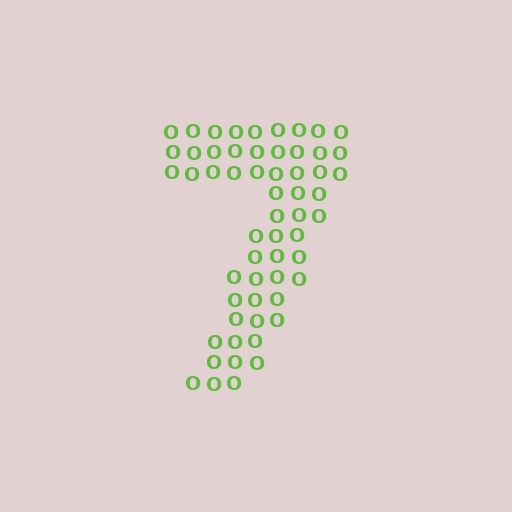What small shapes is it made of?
It is made of small letter O's.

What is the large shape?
The large shape is the digit 7.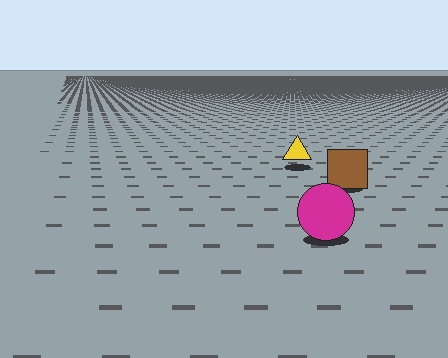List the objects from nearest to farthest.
From nearest to farthest: the magenta circle, the brown square, the yellow triangle.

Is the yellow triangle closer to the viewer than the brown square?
No. The brown square is closer — you can tell from the texture gradient: the ground texture is coarser near it.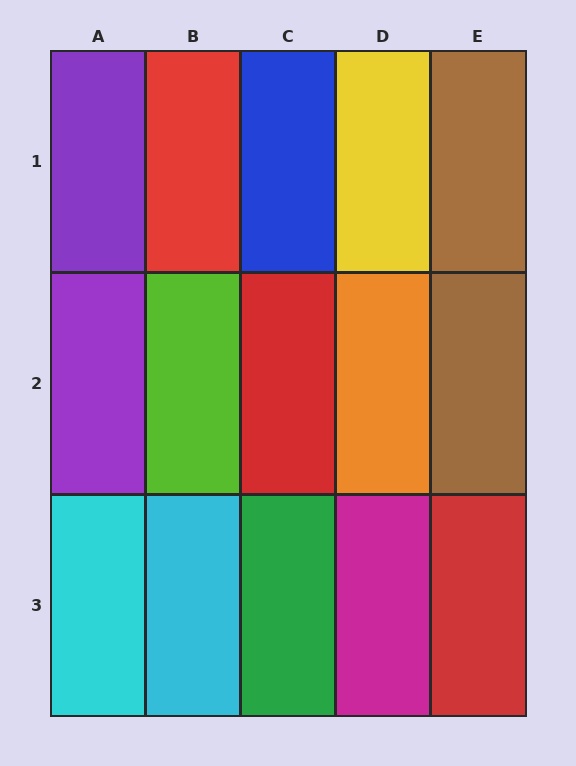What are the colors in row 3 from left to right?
Cyan, cyan, green, magenta, red.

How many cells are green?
1 cell is green.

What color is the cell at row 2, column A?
Purple.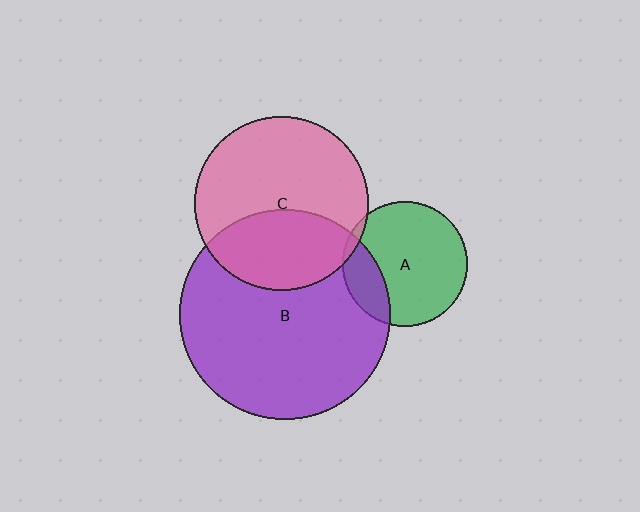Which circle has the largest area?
Circle B (purple).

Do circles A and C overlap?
Yes.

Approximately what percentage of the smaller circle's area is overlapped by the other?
Approximately 5%.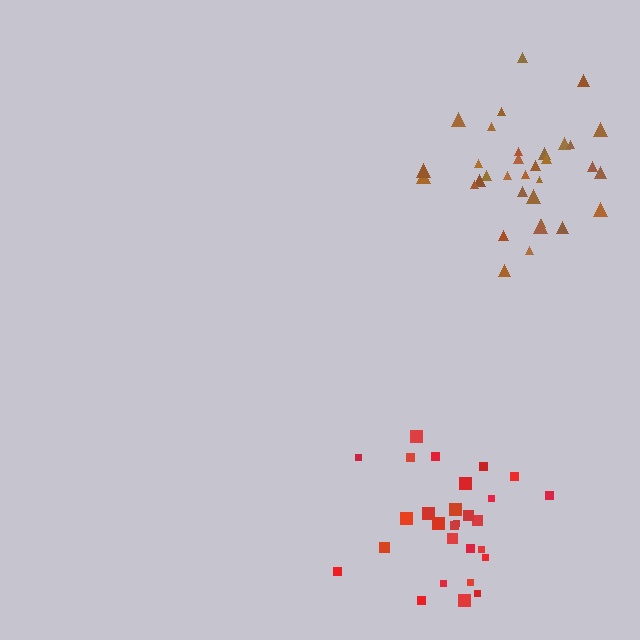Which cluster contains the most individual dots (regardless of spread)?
Brown (34).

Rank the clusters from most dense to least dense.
brown, red.